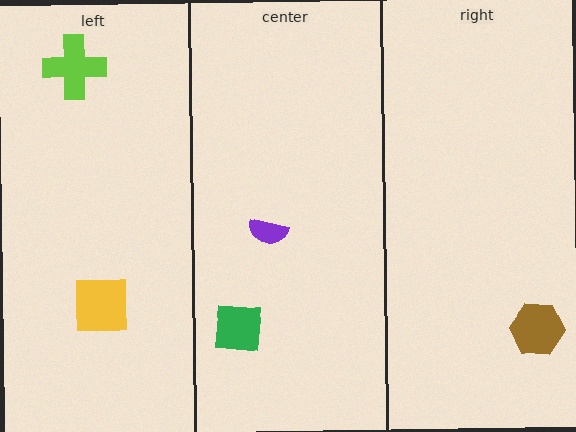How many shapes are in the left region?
2.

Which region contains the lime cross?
The left region.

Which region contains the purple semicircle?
The center region.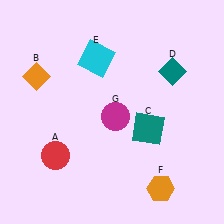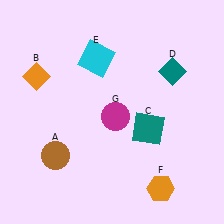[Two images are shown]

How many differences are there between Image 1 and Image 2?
There is 1 difference between the two images.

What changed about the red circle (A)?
In Image 1, A is red. In Image 2, it changed to brown.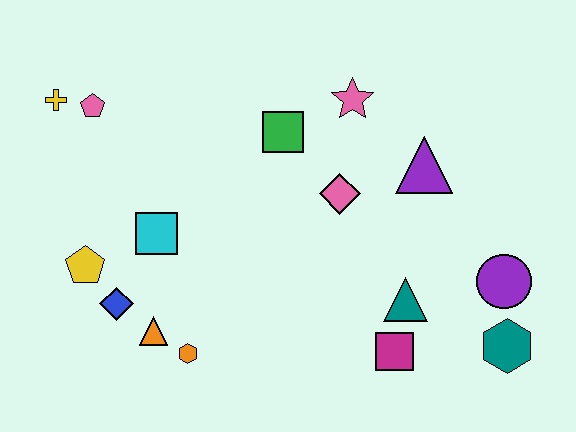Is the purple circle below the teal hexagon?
No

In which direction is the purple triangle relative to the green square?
The purple triangle is to the right of the green square.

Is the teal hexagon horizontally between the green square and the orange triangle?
No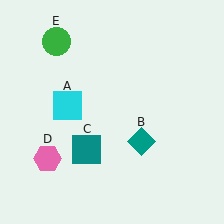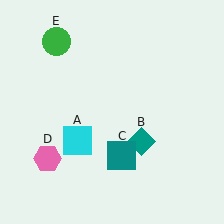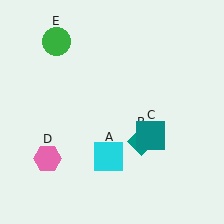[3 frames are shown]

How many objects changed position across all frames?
2 objects changed position: cyan square (object A), teal square (object C).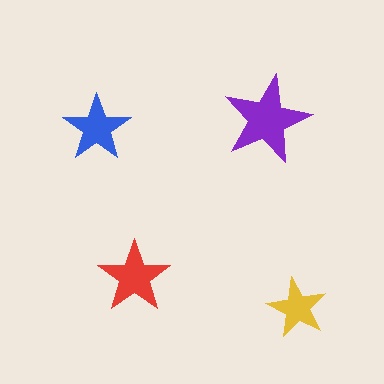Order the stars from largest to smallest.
the purple one, the red one, the blue one, the yellow one.